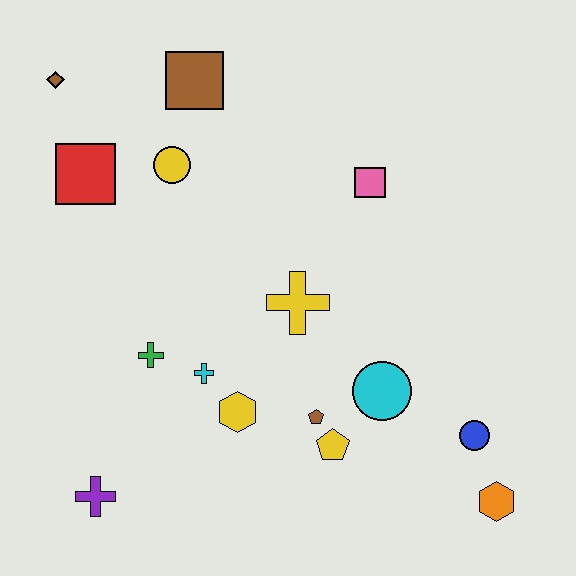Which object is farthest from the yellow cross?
The brown diamond is farthest from the yellow cross.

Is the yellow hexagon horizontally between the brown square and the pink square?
Yes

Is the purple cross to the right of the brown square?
No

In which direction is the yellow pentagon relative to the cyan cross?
The yellow pentagon is to the right of the cyan cross.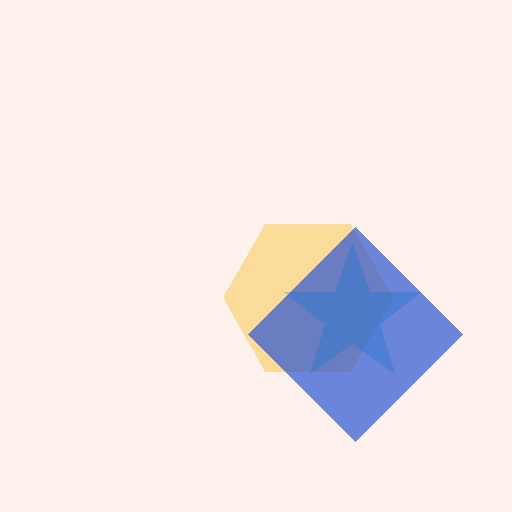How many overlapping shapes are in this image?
There are 3 overlapping shapes in the image.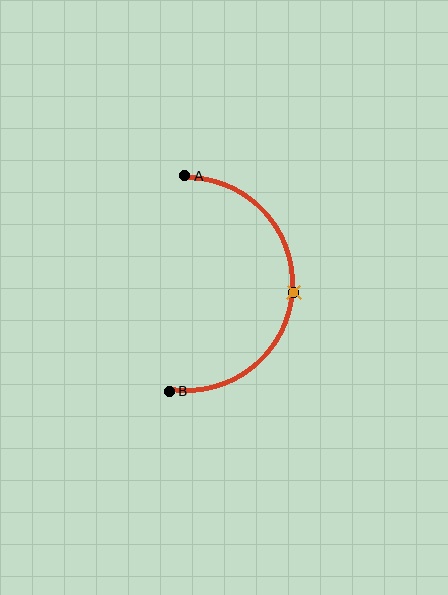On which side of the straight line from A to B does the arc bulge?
The arc bulges to the right of the straight line connecting A and B.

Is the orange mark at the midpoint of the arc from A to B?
Yes. The orange mark lies on the arc at equal arc-length from both A and B — it is the arc midpoint.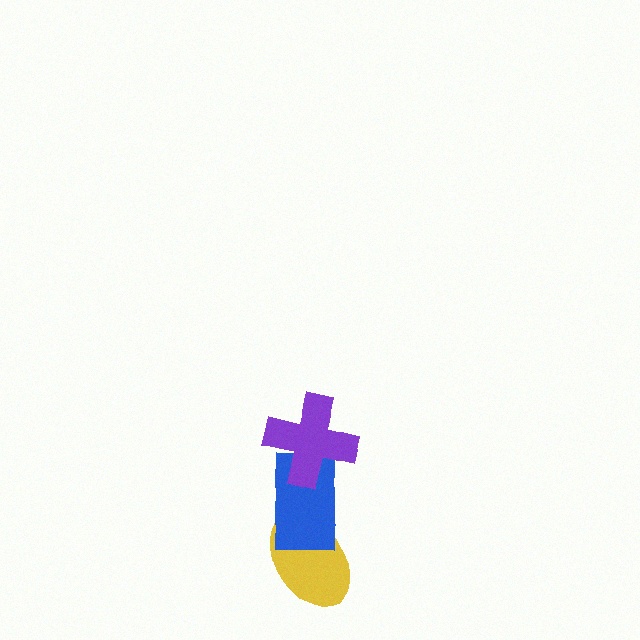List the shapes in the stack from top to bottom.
From top to bottom: the purple cross, the blue rectangle, the yellow ellipse.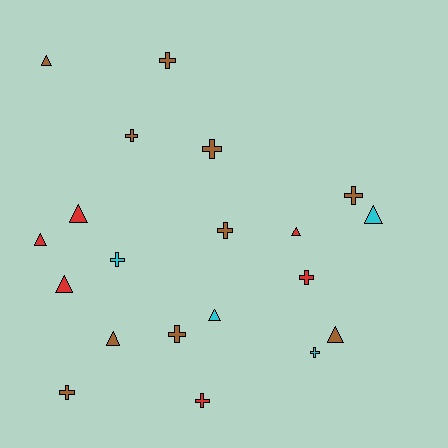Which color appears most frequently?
Brown, with 10 objects.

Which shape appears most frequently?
Cross, with 11 objects.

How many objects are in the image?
There are 20 objects.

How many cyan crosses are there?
There are 2 cyan crosses.